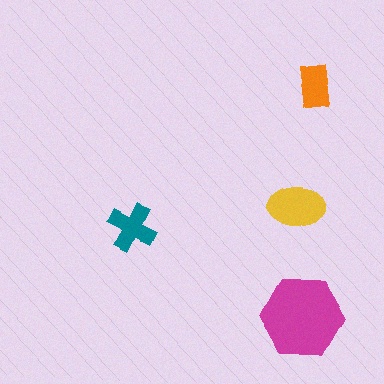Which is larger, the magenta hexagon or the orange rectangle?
The magenta hexagon.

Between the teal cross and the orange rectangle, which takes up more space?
The teal cross.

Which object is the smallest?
The orange rectangle.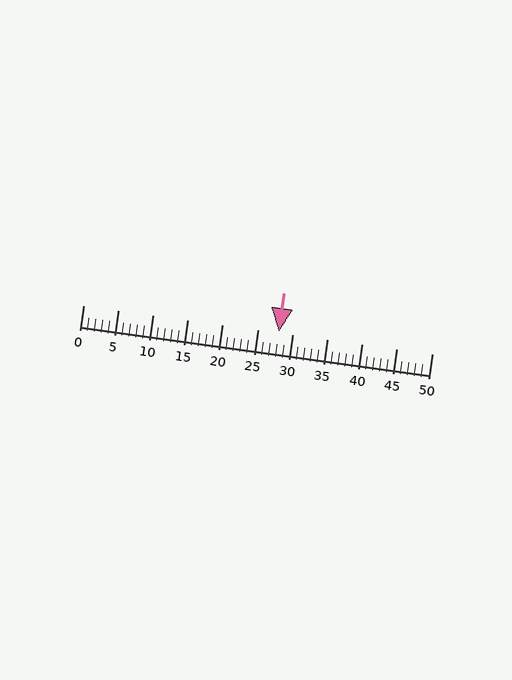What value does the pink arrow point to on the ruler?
The pink arrow points to approximately 28.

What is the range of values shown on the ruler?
The ruler shows values from 0 to 50.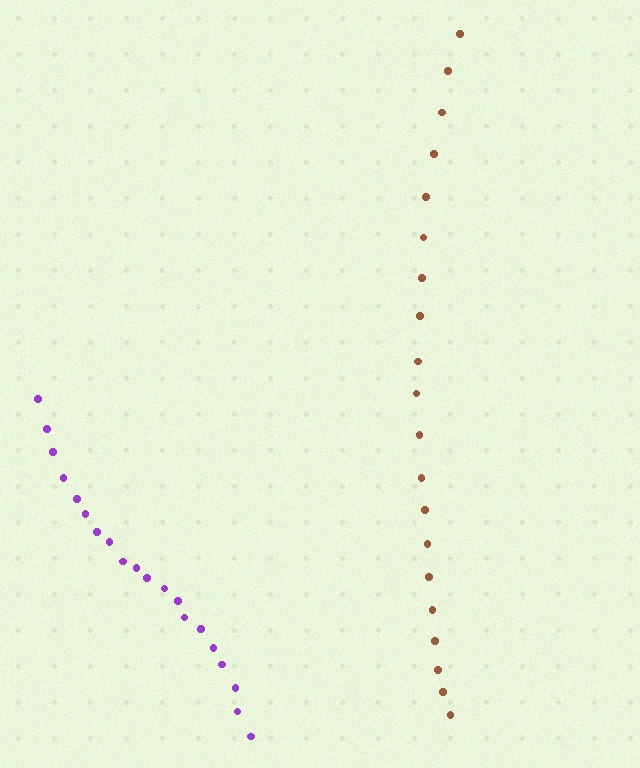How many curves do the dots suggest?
There are 2 distinct paths.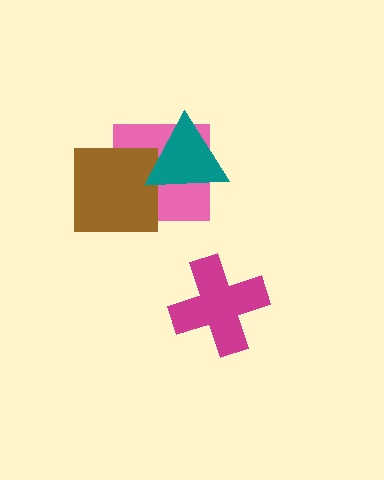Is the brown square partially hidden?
Yes, it is partially covered by another shape.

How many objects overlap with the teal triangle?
2 objects overlap with the teal triangle.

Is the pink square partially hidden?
Yes, it is partially covered by another shape.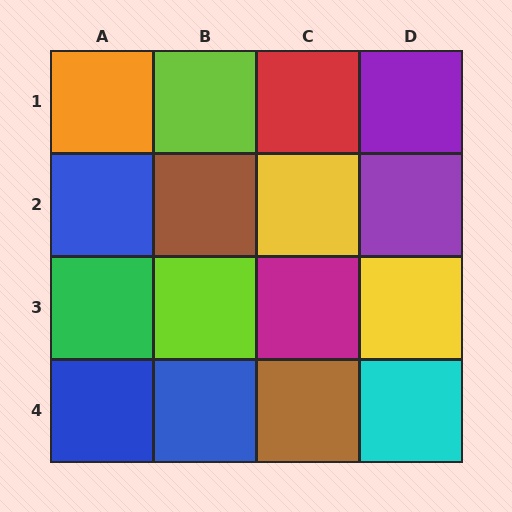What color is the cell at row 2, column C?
Yellow.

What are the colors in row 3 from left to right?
Green, lime, magenta, yellow.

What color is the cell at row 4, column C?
Brown.